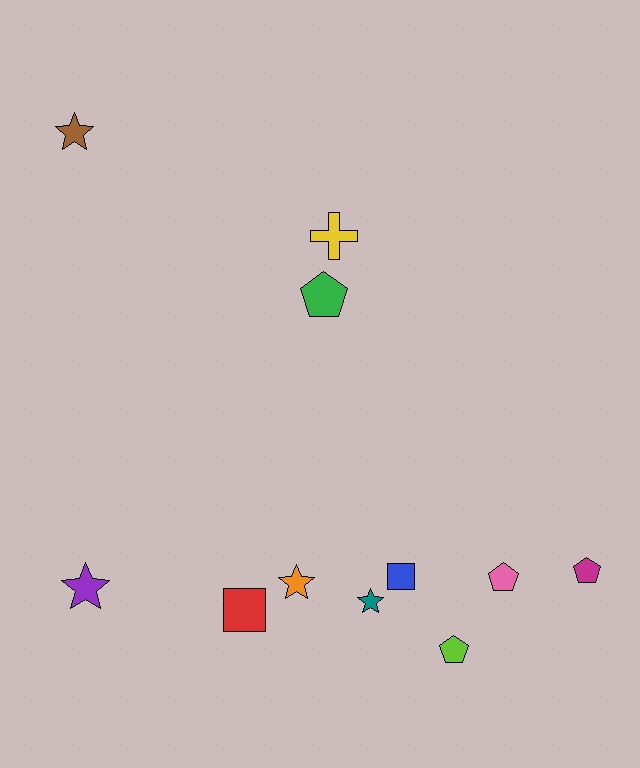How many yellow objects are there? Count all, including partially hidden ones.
There is 1 yellow object.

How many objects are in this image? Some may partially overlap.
There are 11 objects.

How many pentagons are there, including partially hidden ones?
There are 4 pentagons.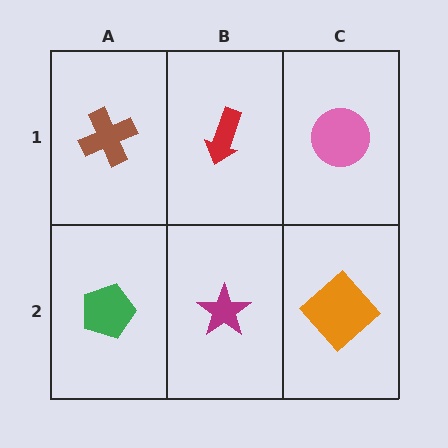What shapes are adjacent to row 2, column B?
A red arrow (row 1, column B), a green pentagon (row 2, column A), an orange diamond (row 2, column C).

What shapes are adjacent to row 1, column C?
An orange diamond (row 2, column C), a red arrow (row 1, column B).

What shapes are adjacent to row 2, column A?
A brown cross (row 1, column A), a magenta star (row 2, column B).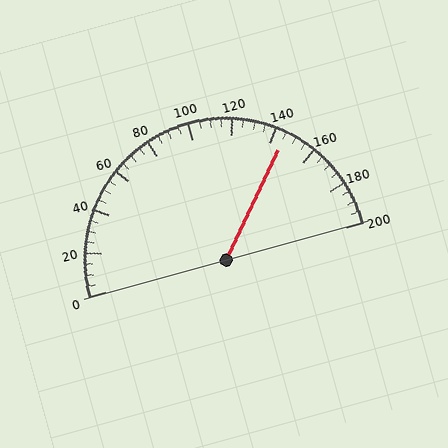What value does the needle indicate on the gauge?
The needle indicates approximately 145.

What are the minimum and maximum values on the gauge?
The gauge ranges from 0 to 200.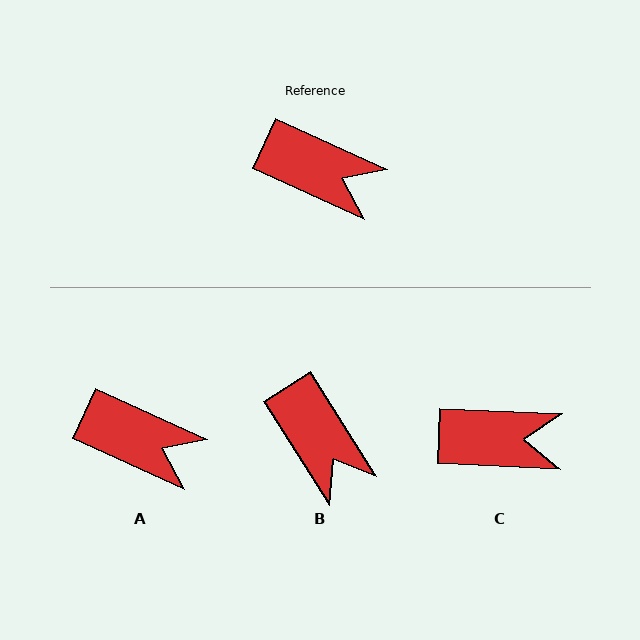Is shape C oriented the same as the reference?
No, it is off by about 22 degrees.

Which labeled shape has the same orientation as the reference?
A.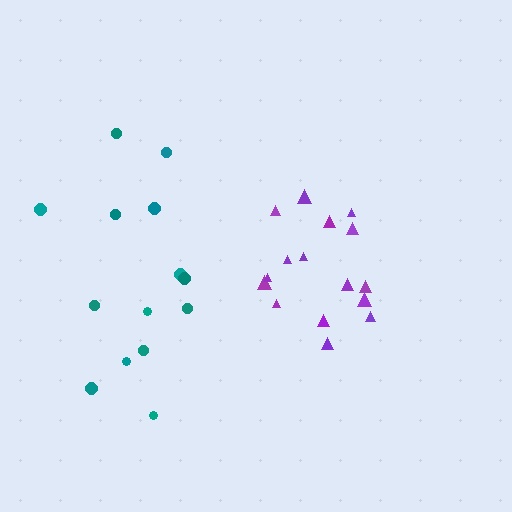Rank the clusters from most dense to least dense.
purple, teal.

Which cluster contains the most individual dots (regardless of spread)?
Purple (16).